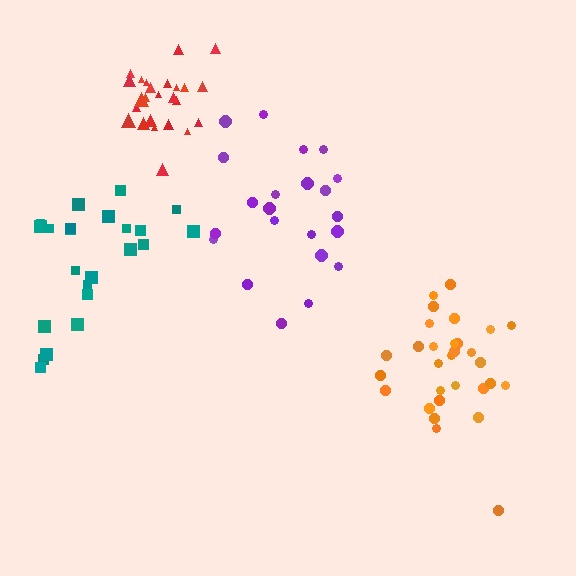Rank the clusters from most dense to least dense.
red, orange, purple, teal.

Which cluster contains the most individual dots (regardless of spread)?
Orange (30).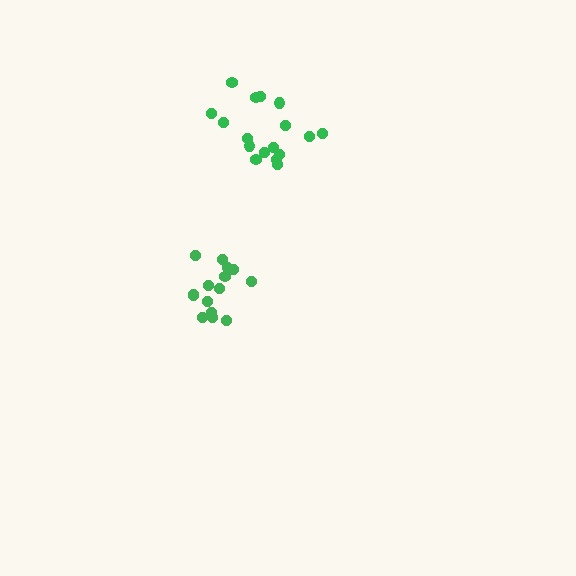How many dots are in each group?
Group 1: 15 dots, Group 2: 17 dots (32 total).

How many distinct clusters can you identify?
There are 2 distinct clusters.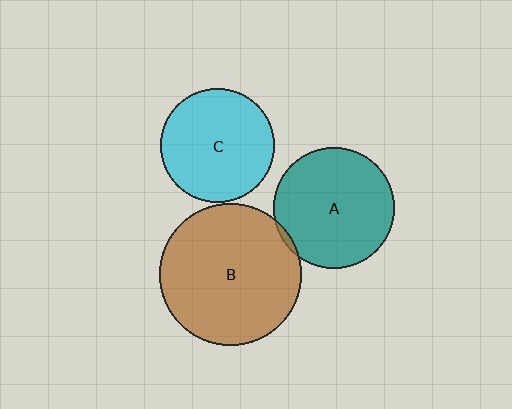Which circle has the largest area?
Circle B (brown).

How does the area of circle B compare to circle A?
Approximately 1.4 times.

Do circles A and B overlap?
Yes.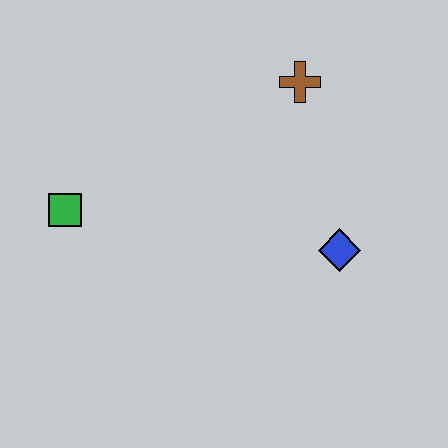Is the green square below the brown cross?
Yes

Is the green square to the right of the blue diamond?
No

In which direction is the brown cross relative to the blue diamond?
The brown cross is above the blue diamond.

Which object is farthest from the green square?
The blue diamond is farthest from the green square.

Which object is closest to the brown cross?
The blue diamond is closest to the brown cross.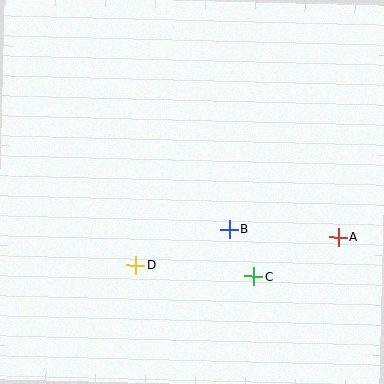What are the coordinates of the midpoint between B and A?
The midpoint between B and A is at (284, 233).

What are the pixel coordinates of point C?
Point C is at (254, 276).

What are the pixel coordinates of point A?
Point A is at (338, 237).